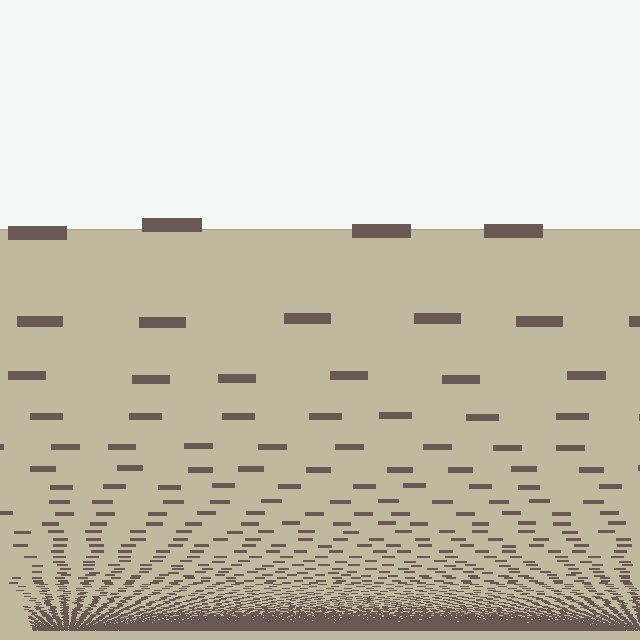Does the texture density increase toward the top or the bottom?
Density increases toward the bottom.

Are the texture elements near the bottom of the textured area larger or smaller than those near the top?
Smaller. The gradient is inverted — elements near the bottom are smaller and denser.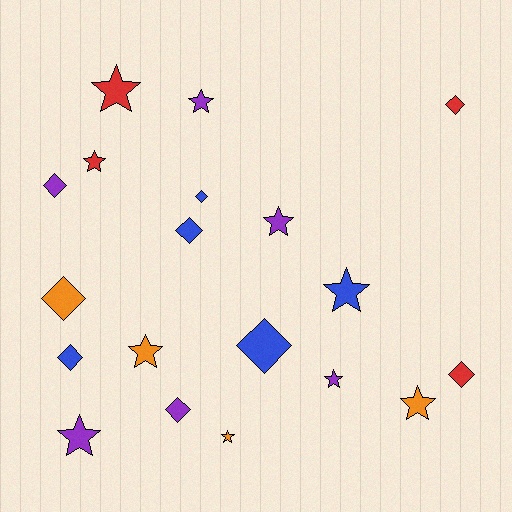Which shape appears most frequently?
Star, with 10 objects.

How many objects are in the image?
There are 19 objects.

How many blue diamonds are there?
There are 4 blue diamonds.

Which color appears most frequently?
Purple, with 6 objects.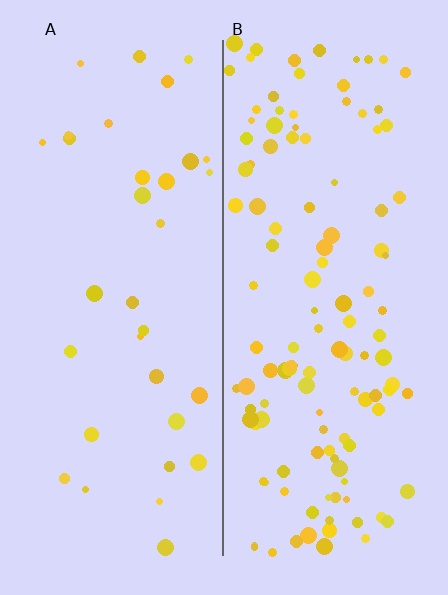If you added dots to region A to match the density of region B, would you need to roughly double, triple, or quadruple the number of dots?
Approximately quadruple.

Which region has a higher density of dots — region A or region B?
B (the right).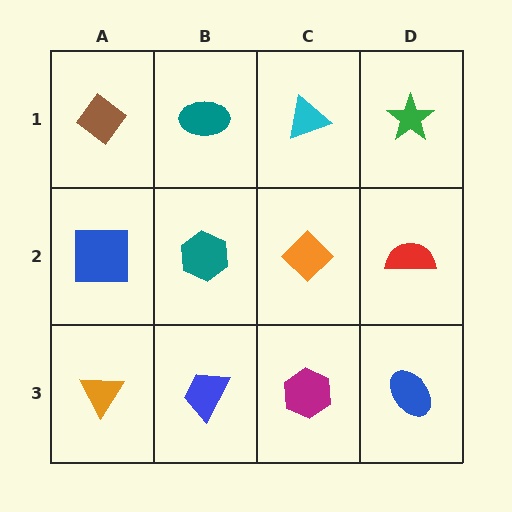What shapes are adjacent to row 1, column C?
An orange diamond (row 2, column C), a teal ellipse (row 1, column B), a green star (row 1, column D).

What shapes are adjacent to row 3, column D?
A red semicircle (row 2, column D), a magenta hexagon (row 3, column C).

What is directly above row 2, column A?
A brown diamond.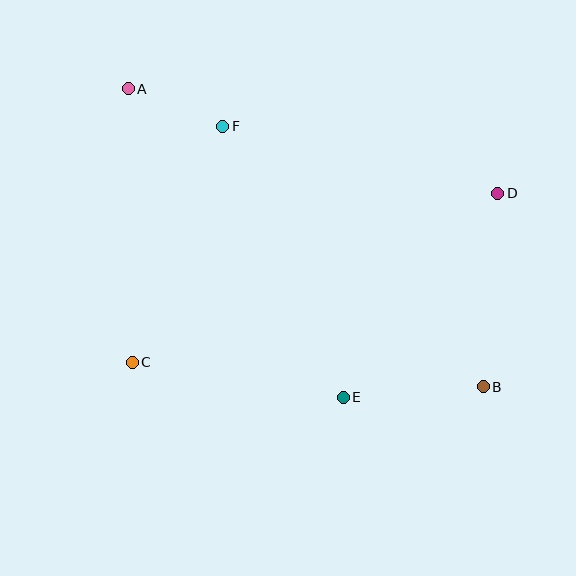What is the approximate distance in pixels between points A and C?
The distance between A and C is approximately 274 pixels.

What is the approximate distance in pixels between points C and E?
The distance between C and E is approximately 214 pixels.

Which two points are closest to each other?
Points A and F are closest to each other.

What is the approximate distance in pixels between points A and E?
The distance between A and E is approximately 376 pixels.